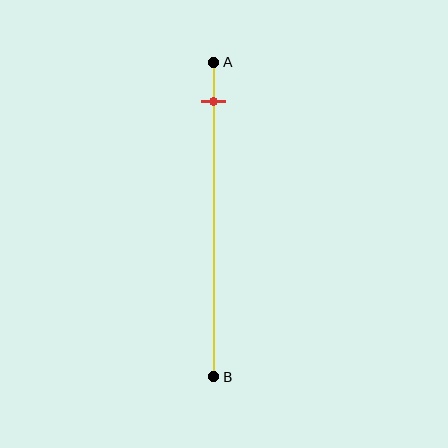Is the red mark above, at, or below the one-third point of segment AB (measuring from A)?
The red mark is above the one-third point of segment AB.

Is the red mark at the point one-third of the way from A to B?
No, the mark is at about 15% from A, not at the 33% one-third point.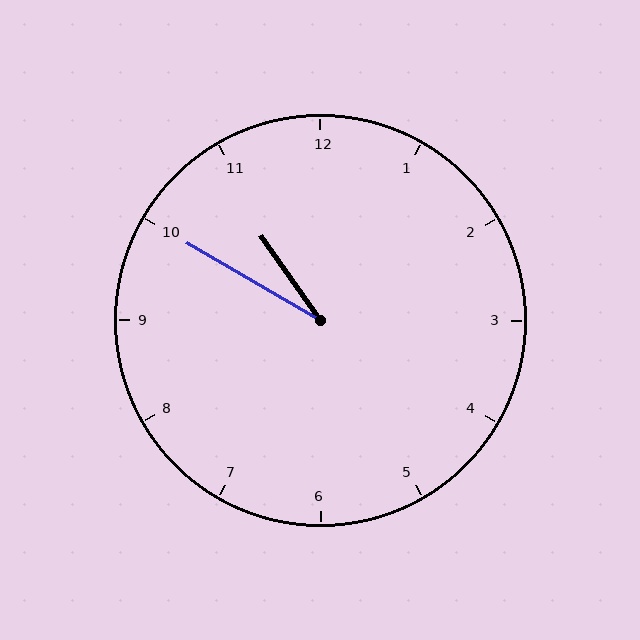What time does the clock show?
10:50.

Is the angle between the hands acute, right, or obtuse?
It is acute.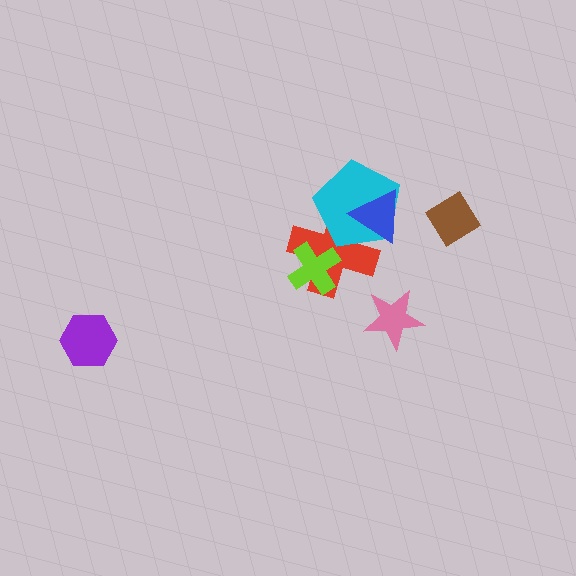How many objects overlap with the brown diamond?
0 objects overlap with the brown diamond.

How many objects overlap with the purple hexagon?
0 objects overlap with the purple hexagon.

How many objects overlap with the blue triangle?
2 objects overlap with the blue triangle.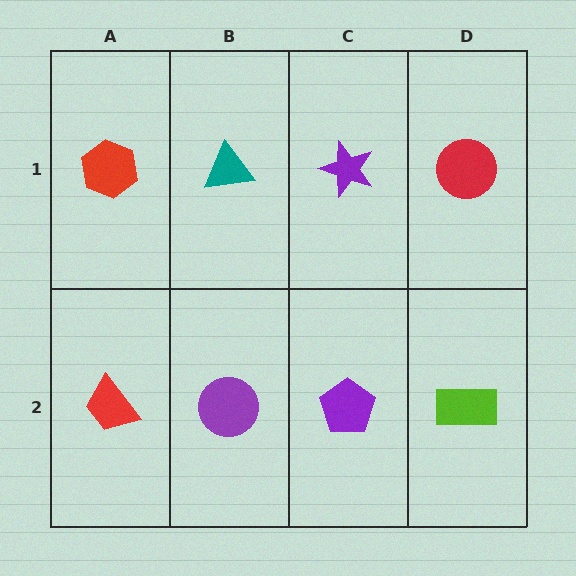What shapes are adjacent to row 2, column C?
A purple star (row 1, column C), a purple circle (row 2, column B), a lime rectangle (row 2, column D).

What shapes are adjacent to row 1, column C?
A purple pentagon (row 2, column C), a teal triangle (row 1, column B), a red circle (row 1, column D).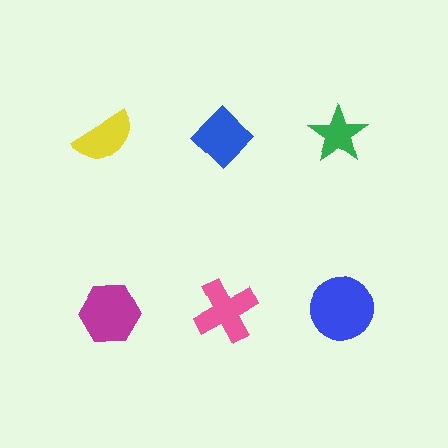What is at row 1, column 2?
A blue diamond.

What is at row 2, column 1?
A magenta hexagon.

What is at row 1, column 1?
A yellow semicircle.